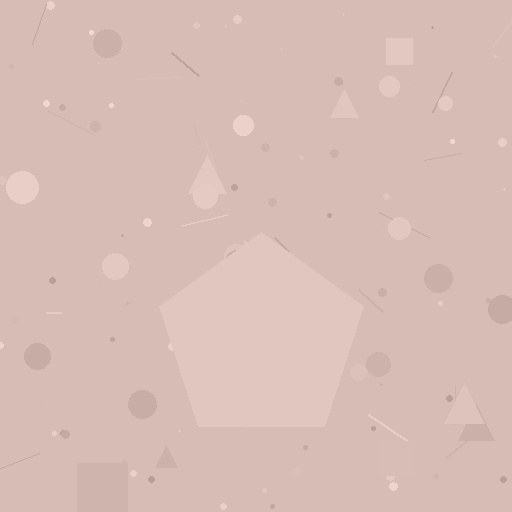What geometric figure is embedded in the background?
A pentagon is embedded in the background.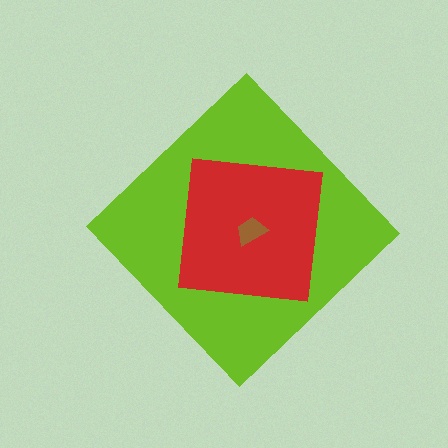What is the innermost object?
The brown trapezoid.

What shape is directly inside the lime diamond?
The red square.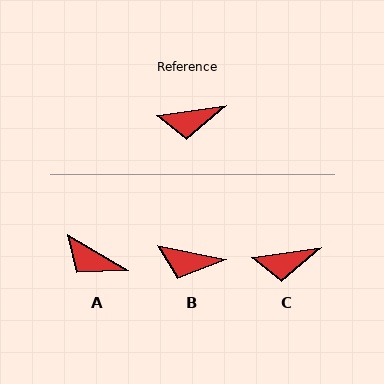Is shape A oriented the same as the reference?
No, it is off by about 38 degrees.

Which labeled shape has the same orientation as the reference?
C.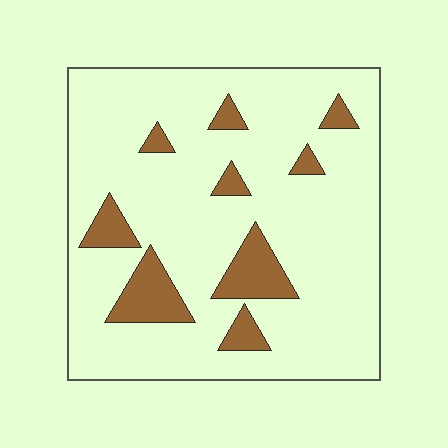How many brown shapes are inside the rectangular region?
9.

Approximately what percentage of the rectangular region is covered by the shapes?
Approximately 15%.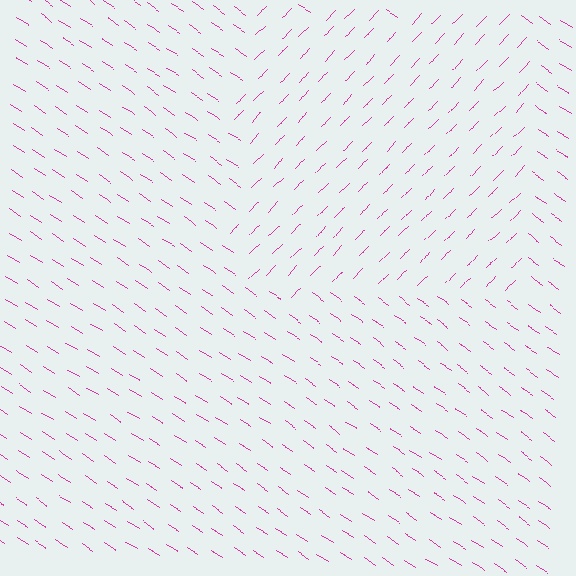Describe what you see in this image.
The image is filled with small magenta line segments. A rectangle region in the image has lines oriented differently from the surrounding lines, creating a visible texture boundary.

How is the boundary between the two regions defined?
The boundary is defined purely by a change in line orientation (approximately 81 degrees difference). All lines are the same color and thickness.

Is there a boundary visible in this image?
Yes, there is a texture boundary formed by a change in line orientation.